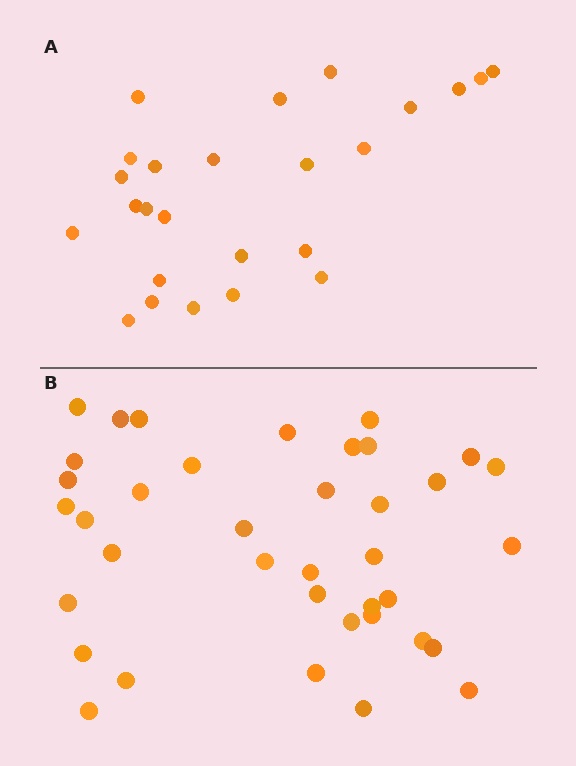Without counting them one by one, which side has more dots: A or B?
Region B (the bottom region) has more dots.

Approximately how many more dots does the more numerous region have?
Region B has approximately 15 more dots than region A.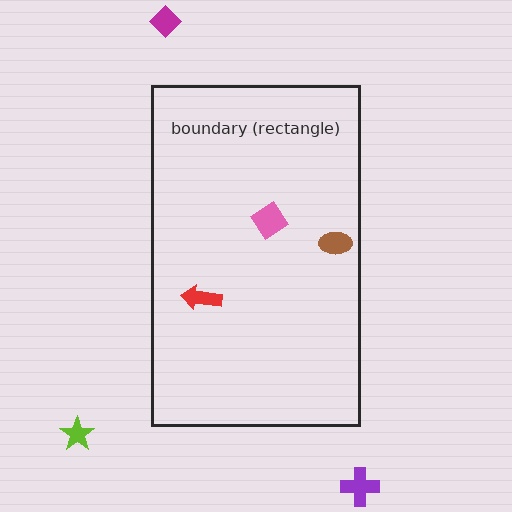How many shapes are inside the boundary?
3 inside, 3 outside.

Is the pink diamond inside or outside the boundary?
Inside.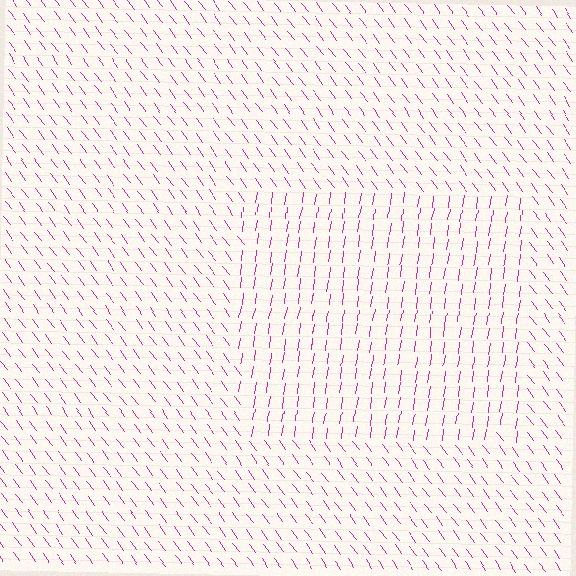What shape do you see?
I see a rectangle.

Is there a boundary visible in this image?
Yes, there is a texture boundary formed by a change in line orientation.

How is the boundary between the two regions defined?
The boundary is defined purely by a change in line orientation (approximately 45 degrees difference). All lines are the same color and thickness.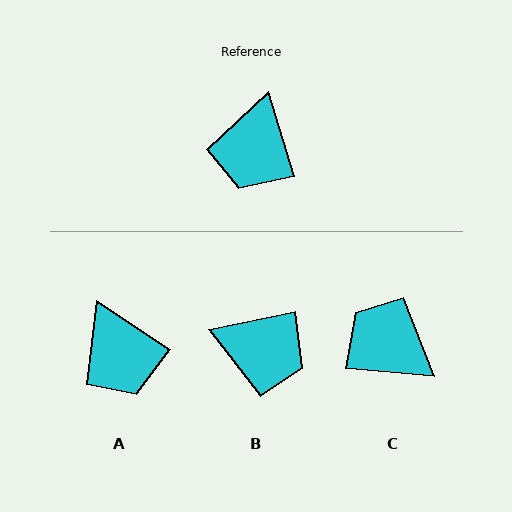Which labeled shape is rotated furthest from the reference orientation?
C, about 112 degrees away.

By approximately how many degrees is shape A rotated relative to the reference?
Approximately 40 degrees counter-clockwise.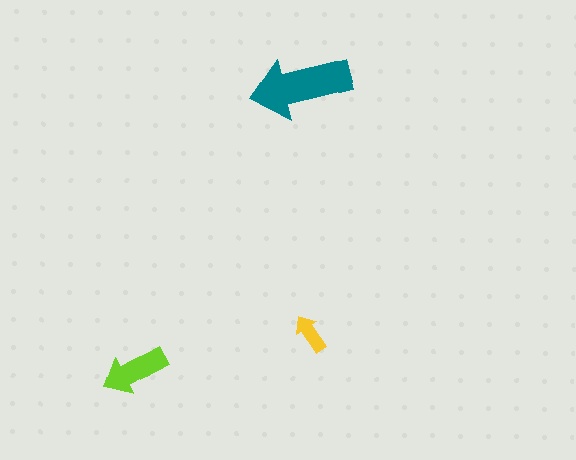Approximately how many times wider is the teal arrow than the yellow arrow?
About 2.5 times wider.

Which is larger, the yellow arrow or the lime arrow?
The lime one.